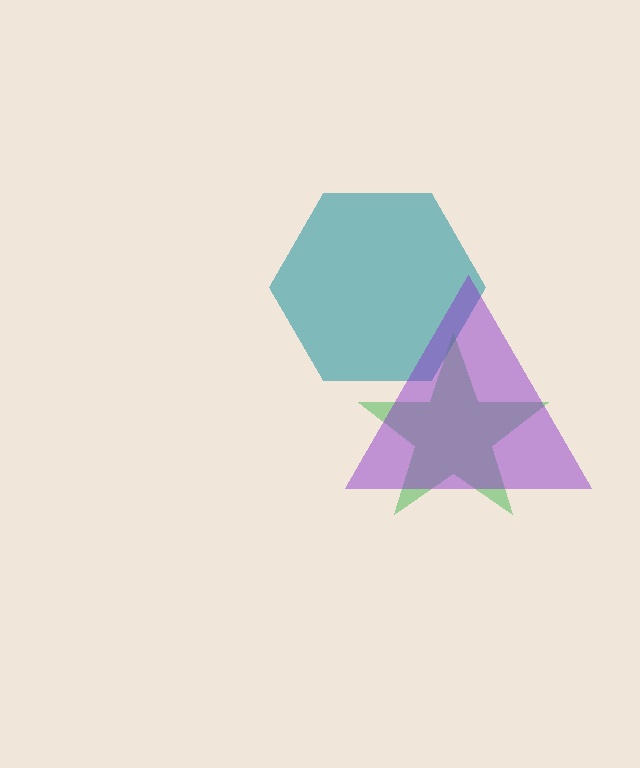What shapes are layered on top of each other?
The layered shapes are: a teal hexagon, a green star, a purple triangle.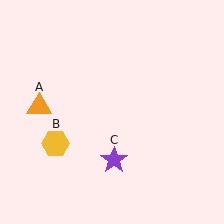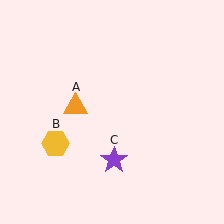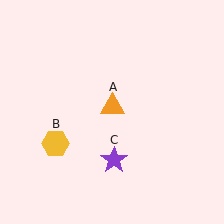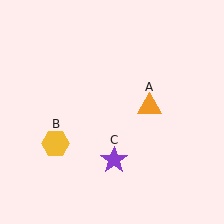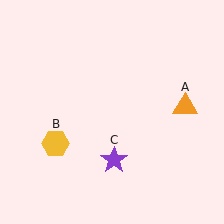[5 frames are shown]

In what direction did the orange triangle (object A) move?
The orange triangle (object A) moved right.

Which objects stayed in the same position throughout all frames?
Yellow hexagon (object B) and purple star (object C) remained stationary.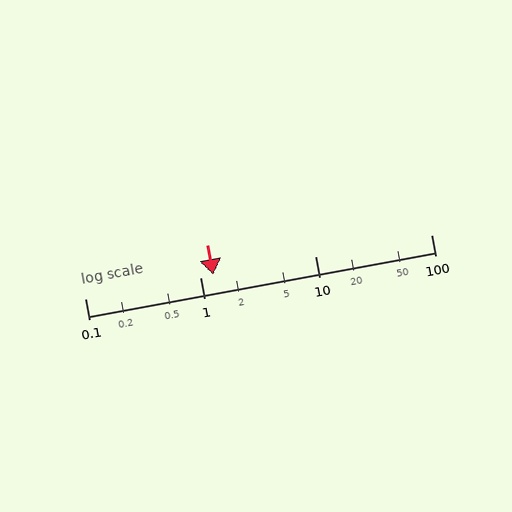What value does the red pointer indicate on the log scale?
The pointer indicates approximately 1.3.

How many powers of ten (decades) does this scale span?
The scale spans 3 decades, from 0.1 to 100.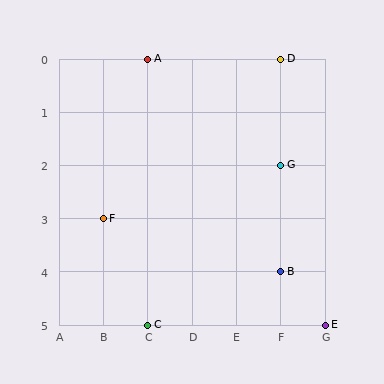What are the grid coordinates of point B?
Point B is at grid coordinates (F, 4).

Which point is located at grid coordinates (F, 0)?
Point D is at (F, 0).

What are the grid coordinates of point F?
Point F is at grid coordinates (B, 3).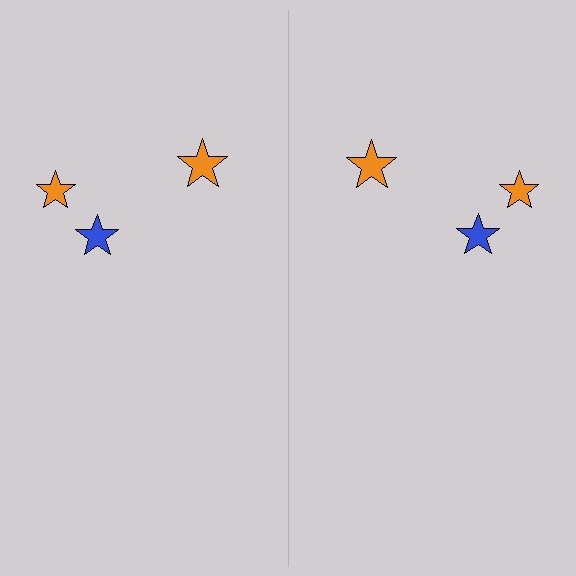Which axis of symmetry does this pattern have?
The pattern has a vertical axis of symmetry running through the center of the image.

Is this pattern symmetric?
Yes, this pattern has bilateral (reflection) symmetry.